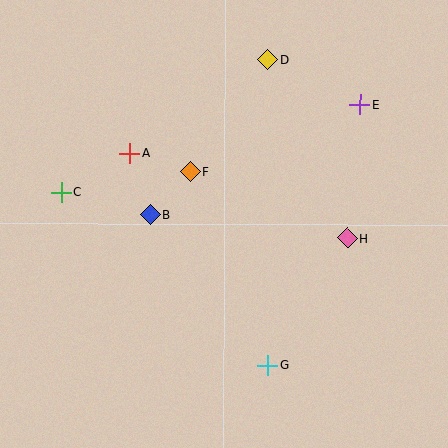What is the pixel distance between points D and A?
The distance between D and A is 166 pixels.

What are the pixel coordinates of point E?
Point E is at (360, 104).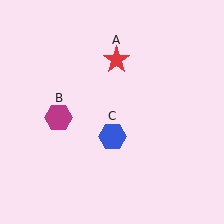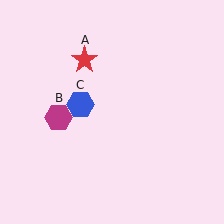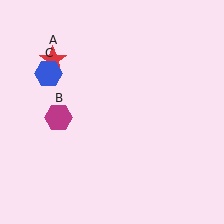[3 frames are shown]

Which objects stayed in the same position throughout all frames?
Magenta hexagon (object B) remained stationary.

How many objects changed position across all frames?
2 objects changed position: red star (object A), blue hexagon (object C).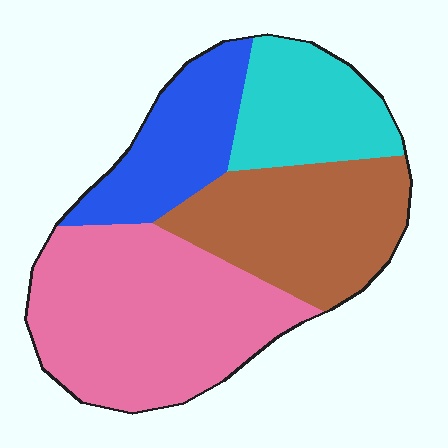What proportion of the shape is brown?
Brown covers around 25% of the shape.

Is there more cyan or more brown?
Brown.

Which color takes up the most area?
Pink, at roughly 40%.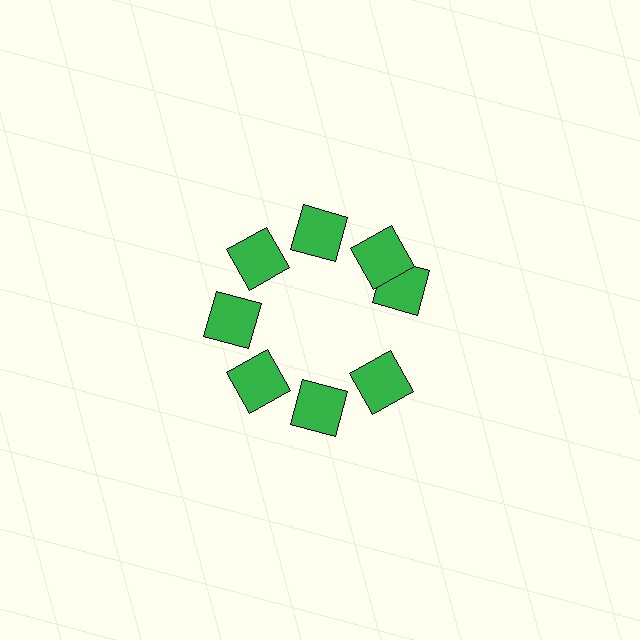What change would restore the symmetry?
The symmetry would be restored by rotating it back into even spacing with its neighbors so that all 8 squares sit at equal angles and equal distance from the center.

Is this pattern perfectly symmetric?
No. The 8 green squares are arranged in a ring, but one element near the 3 o'clock position is rotated out of alignment along the ring, breaking the 8-fold rotational symmetry.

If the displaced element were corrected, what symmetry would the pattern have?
It would have 8-fold rotational symmetry — the pattern would map onto itself every 45 degrees.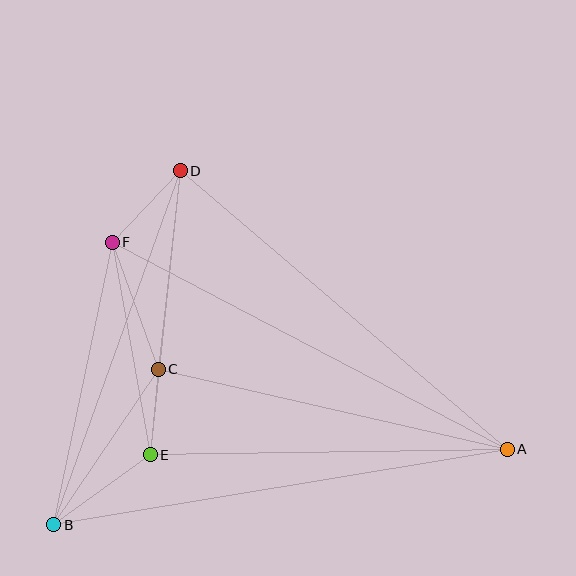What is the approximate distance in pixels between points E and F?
The distance between E and F is approximately 216 pixels.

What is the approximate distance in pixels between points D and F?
The distance between D and F is approximately 99 pixels.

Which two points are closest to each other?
Points C and E are closest to each other.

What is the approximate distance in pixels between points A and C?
The distance between A and C is approximately 358 pixels.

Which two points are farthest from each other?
Points A and B are farthest from each other.